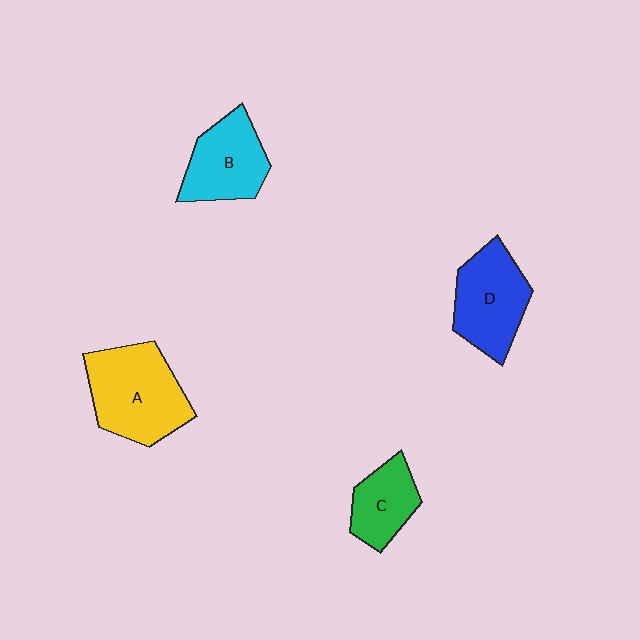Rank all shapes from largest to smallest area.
From largest to smallest: A (yellow), D (blue), B (cyan), C (green).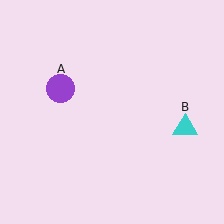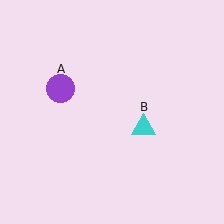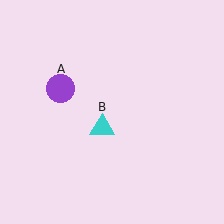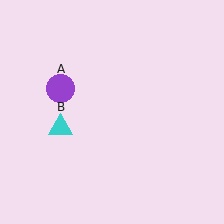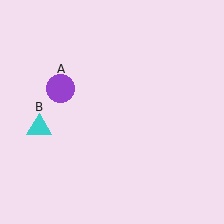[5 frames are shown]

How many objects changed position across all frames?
1 object changed position: cyan triangle (object B).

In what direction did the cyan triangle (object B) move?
The cyan triangle (object B) moved left.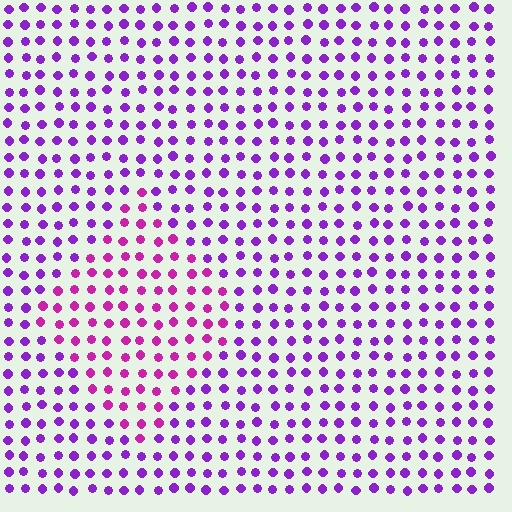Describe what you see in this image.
The image is filled with small purple elements in a uniform arrangement. A diamond-shaped region is visible where the elements are tinted to a slightly different hue, forming a subtle color boundary.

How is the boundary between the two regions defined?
The boundary is defined purely by a slight shift in hue (about 33 degrees). Spacing, size, and orientation are identical on both sides.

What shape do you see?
I see a diamond.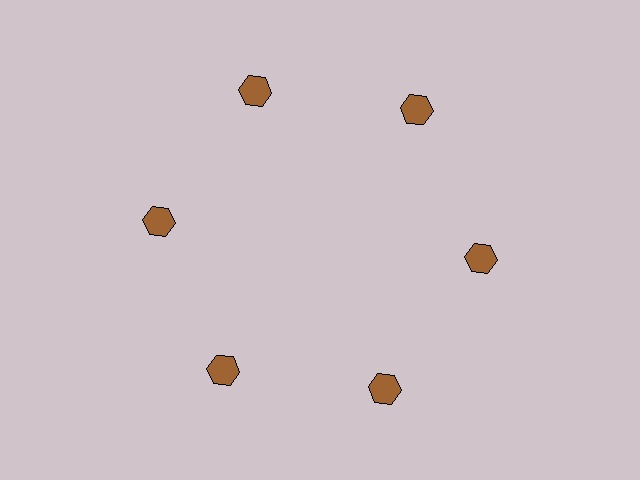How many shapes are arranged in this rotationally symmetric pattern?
There are 6 shapes, arranged in 6 groups of 1.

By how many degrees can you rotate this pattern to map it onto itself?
The pattern maps onto itself every 60 degrees of rotation.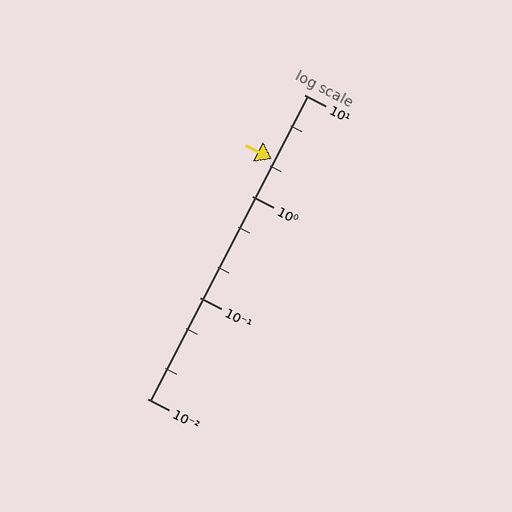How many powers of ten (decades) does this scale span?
The scale spans 3 decades, from 0.01 to 10.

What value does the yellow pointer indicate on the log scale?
The pointer indicates approximately 2.3.